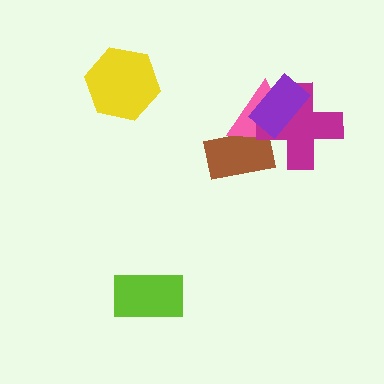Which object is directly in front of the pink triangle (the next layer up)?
The magenta cross is directly in front of the pink triangle.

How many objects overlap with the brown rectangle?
2 objects overlap with the brown rectangle.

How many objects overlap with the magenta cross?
3 objects overlap with the magenta cross.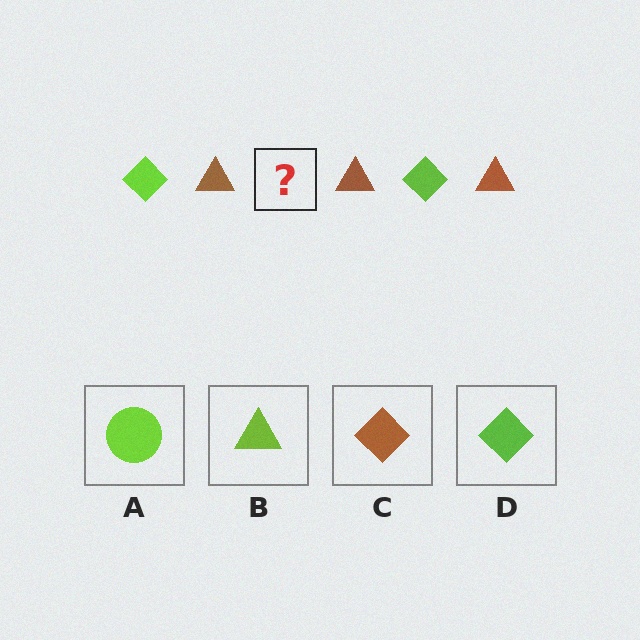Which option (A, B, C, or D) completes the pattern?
D.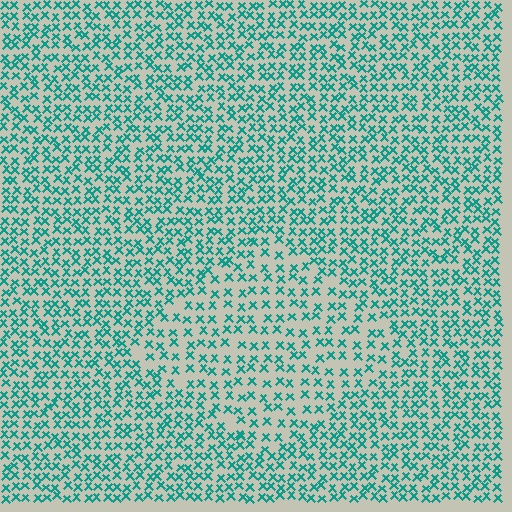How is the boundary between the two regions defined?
The boundary is defined by a change in element density (approximately 1.6x ratio). All elements are the same color, size, and shape.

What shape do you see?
I see a diamond.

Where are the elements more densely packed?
The elements are more densely packed outside the diamond boundary.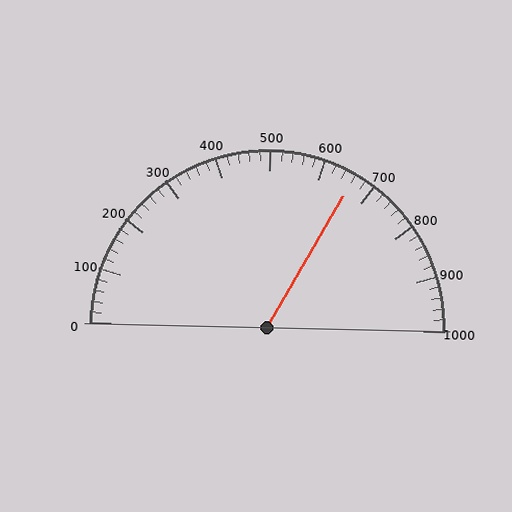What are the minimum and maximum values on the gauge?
The gauge ranges from 0 to 1000.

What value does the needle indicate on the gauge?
The needle indicates approximately 660.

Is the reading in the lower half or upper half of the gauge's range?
The reading is in the upper half of the range (0 to 1000).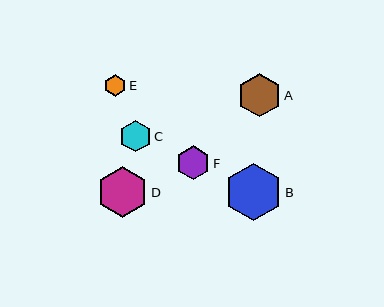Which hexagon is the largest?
Hexagon B is the largest with a size of approximately 57 pixels.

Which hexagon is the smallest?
Hexagon E is the smallest with a size of approximately 22 pixels.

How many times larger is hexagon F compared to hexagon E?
Hexagon F is approximately 1.6 times the size of hexagon E.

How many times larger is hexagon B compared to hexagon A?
Hexagon B is approximately 1.3 times the size of hexagon A.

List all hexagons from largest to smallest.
From largest to smallest: B, D, A, F, C, E.